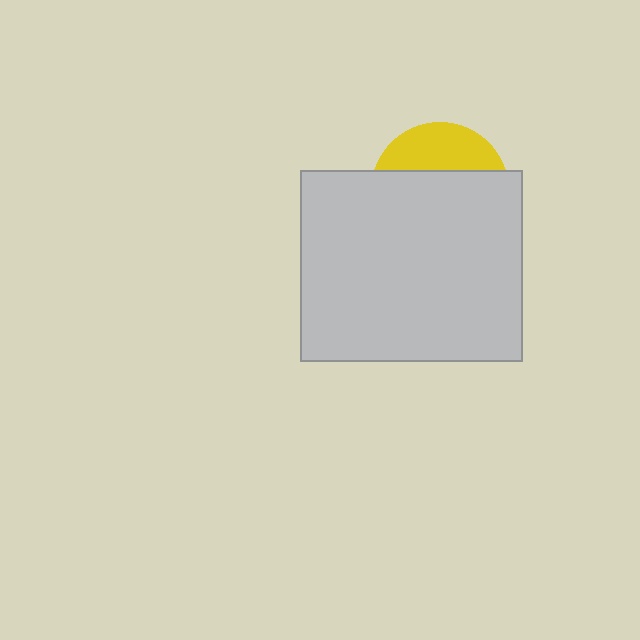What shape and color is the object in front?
The object in front is a light gray rectangle.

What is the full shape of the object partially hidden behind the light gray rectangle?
The partially hidden object is a yellow circle.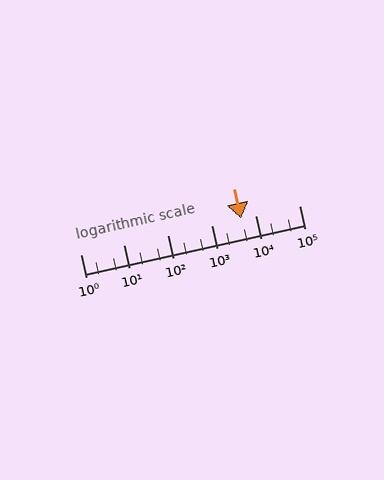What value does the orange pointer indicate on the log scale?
The pointer indicates approximately 4800.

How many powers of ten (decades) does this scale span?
The scale spans 5 decades, from 1 to 100000.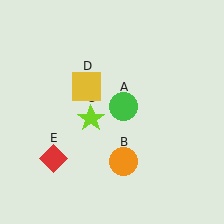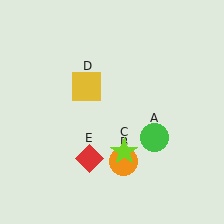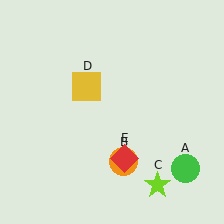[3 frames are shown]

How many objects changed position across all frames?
3 objects changed position: green circle (object A), lime star (object C), red diamond (object E).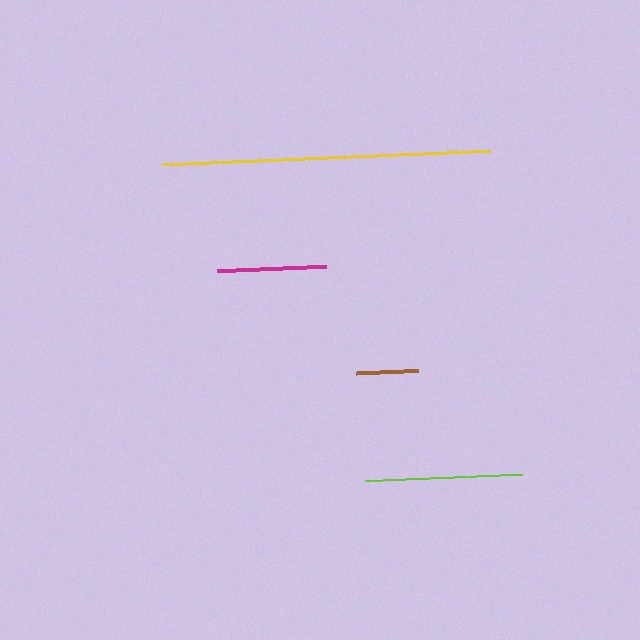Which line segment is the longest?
The yellow line is the longest at approximately 329 pixels.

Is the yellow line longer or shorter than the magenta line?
The yellow line is longer than the magenta line.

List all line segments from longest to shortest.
From longest to shortest: yellow, lime, magenta, brown.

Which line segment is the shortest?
The brown line is the shortest at approximately 62 pixels.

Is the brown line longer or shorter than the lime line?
The lime line is longer than the brown line.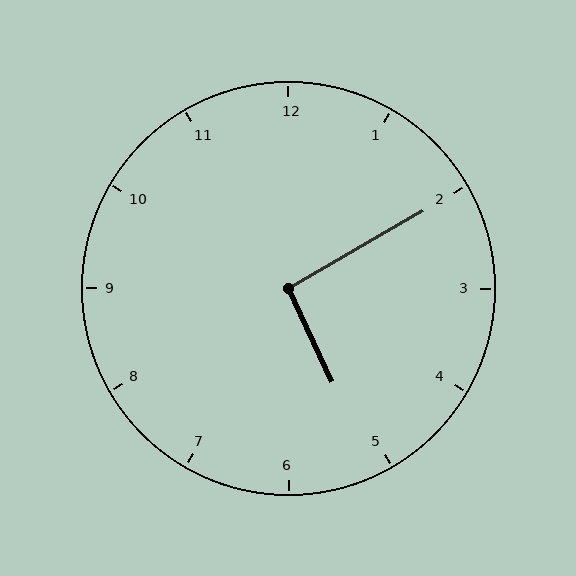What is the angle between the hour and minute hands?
Approximately 95 degrees.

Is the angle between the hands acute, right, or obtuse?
It is right.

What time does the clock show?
5:10.